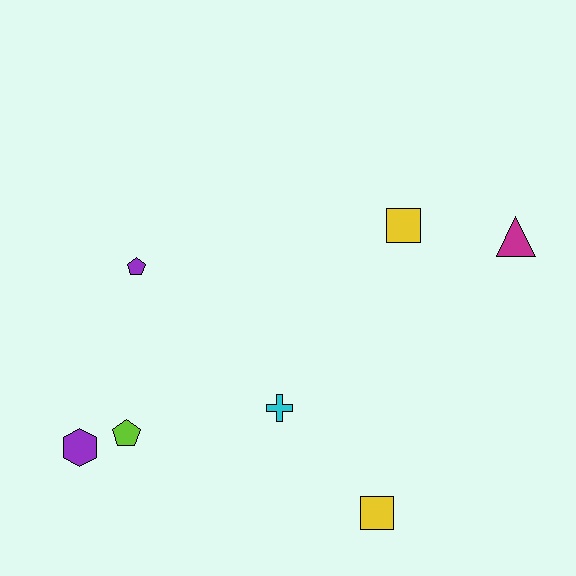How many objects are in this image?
There are 7 objects.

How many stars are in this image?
There are no stars.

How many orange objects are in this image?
There are no orange objects.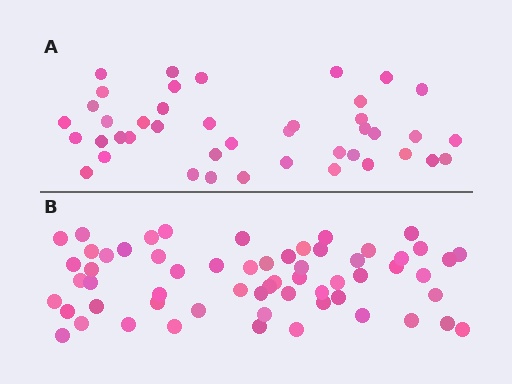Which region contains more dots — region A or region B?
Region B (the bottom region) has more dots.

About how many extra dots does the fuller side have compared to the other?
Region B has approximately 20 more dots than region A.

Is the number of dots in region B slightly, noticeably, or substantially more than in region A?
Region B has noticeably more, but not dramatically so. The ratio is roughly 1.4 to 1.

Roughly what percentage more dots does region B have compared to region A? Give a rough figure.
About 45% more.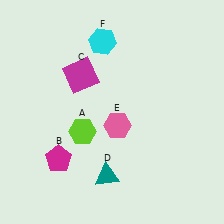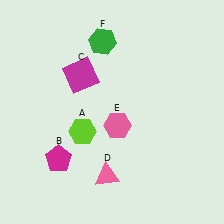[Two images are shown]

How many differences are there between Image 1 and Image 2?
There are 2 differences between the two images.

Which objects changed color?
D changed from teal to pink. F changed from cyan to green.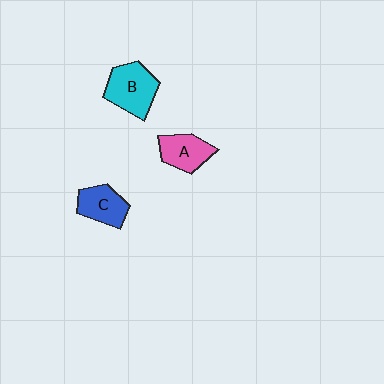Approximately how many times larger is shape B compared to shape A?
Approximately 1.4 times.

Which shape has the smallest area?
Shape A (pink).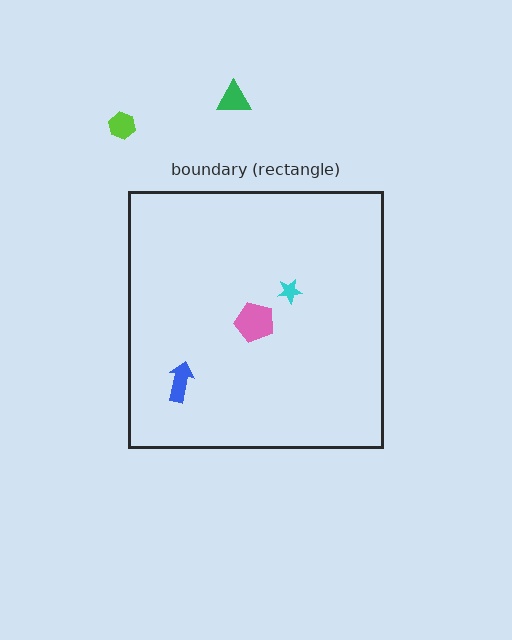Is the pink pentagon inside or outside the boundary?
Inside.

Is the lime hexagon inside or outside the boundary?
Outside.